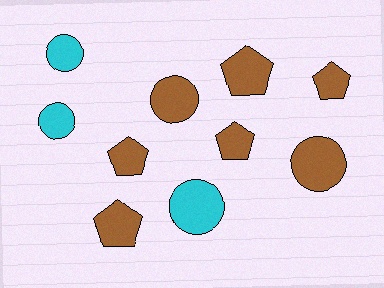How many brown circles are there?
There are 2 brown circles.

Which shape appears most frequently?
Pentagon, with 5 objects.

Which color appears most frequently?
Brown, with 7 objects.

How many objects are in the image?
There are 10 objects.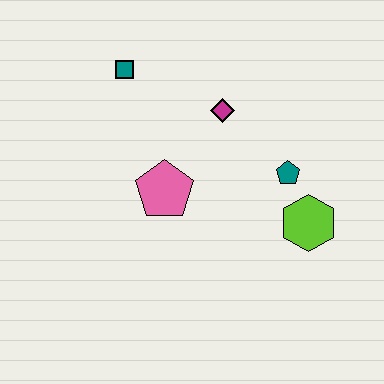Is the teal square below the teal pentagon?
No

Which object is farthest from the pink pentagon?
The lime hexagon is farthest from the pink pentagon.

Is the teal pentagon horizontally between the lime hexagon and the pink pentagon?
Yes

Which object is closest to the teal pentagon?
The lime hexagon is closest to the teal pentagon.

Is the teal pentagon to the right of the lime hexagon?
No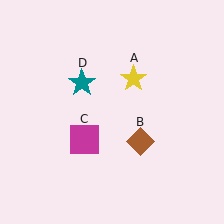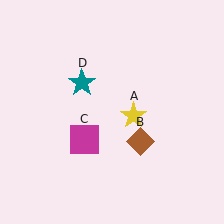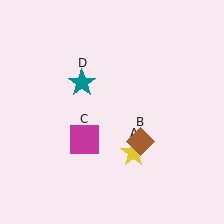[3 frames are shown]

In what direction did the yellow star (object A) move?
The yellow star (object A) moved down.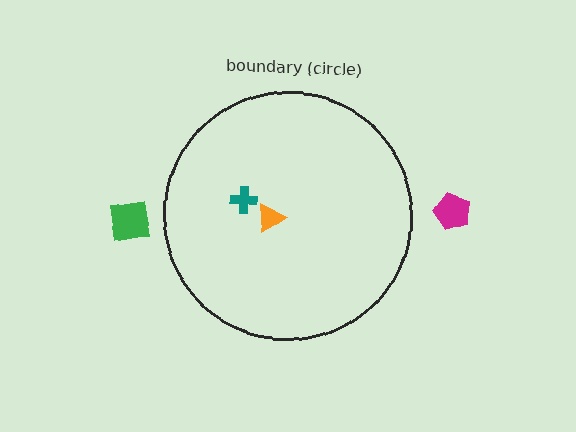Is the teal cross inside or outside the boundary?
Inside.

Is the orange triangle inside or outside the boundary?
Inside.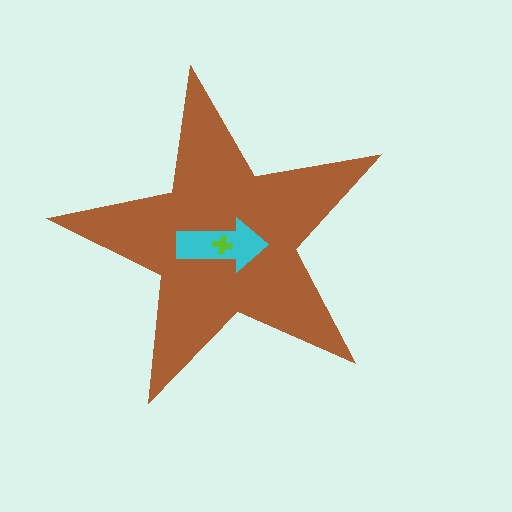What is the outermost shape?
The brown star.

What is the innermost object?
The lime cross.